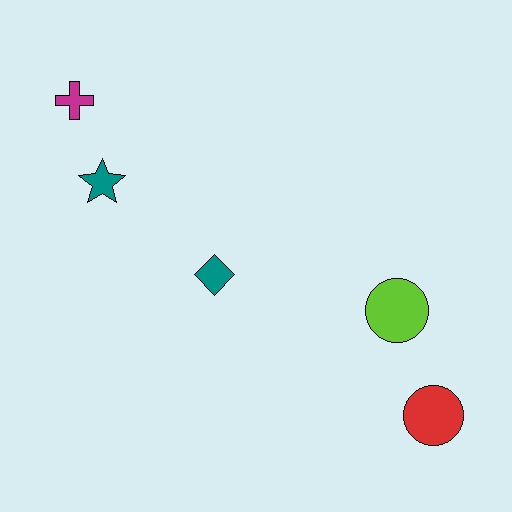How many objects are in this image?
There are 5 objects.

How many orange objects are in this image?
There are no orange objects.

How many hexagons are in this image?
There are no hexagons.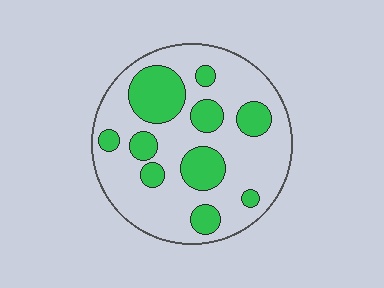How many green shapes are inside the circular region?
10.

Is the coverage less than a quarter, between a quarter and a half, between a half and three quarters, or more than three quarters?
Between a quarter and a half.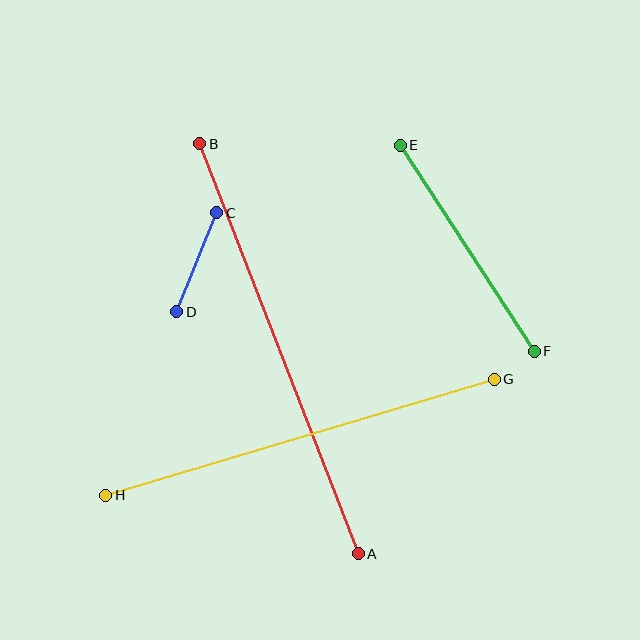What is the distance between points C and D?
The distance is approximately 107 pixels.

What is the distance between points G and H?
The distance is approximately 405 pixels.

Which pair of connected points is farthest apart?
Points A and B are farthest apart.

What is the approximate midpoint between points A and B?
The midpoint is at approximately (279, 349) pixels.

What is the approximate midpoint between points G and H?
The midpoint is at approximately (300, 437) pixels.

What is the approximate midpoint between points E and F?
The midpoint is at approximately (467, 248) pixels.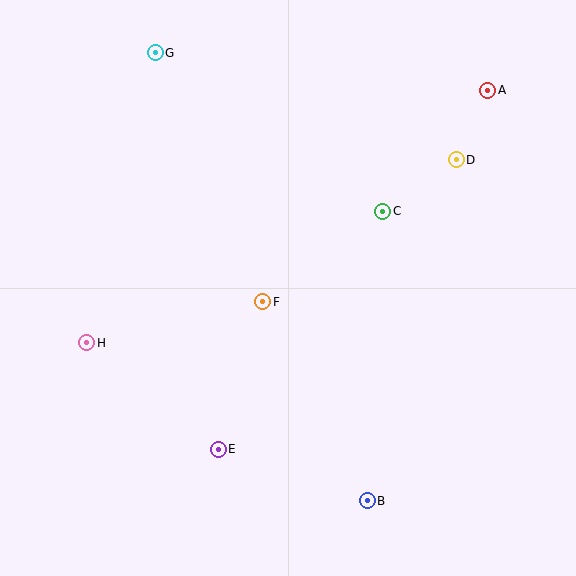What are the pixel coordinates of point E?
Point E is at (218, 449).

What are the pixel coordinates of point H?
Point H is at (87, 343).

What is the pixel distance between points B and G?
The distance between B and G is 496 pixels.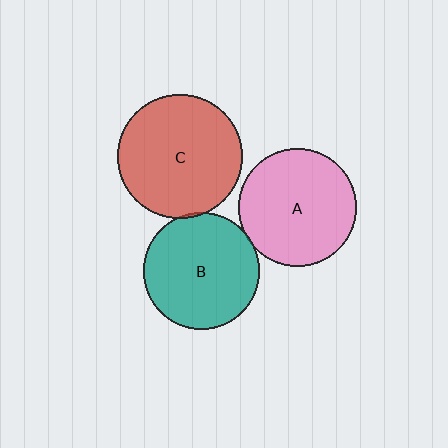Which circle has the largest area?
Circle C (red).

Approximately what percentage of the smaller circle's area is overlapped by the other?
Approximately 5%.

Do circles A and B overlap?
Yes.